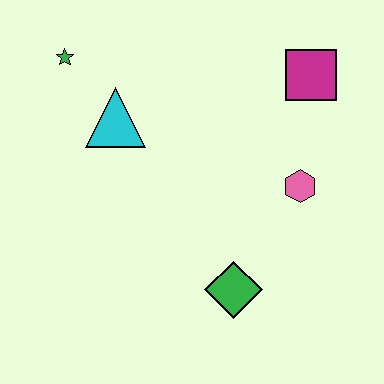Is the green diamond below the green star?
Yes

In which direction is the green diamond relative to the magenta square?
The green diamond is below the magenta square.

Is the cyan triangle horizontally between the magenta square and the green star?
Yes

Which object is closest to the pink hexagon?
The magenta square is closest to the pink hexagon.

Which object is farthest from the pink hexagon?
The green star is farthest from the pink hexagon.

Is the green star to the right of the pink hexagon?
No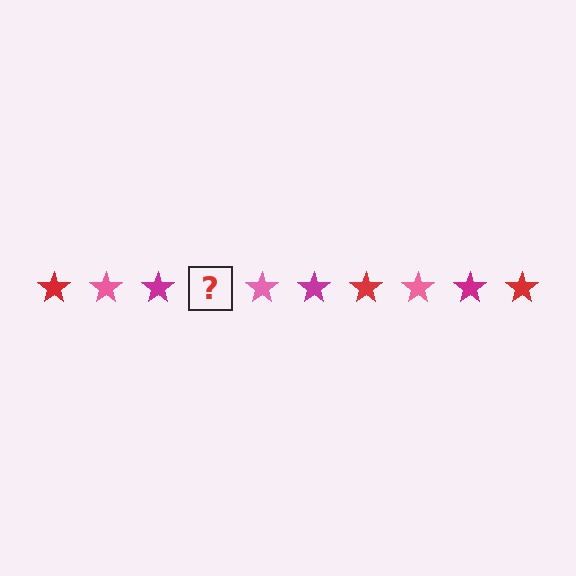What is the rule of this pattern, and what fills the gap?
The rule is that the pattern cycles through red, pink, magenta stars. The gap should be filled with a red star.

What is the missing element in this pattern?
The missing element is a red star.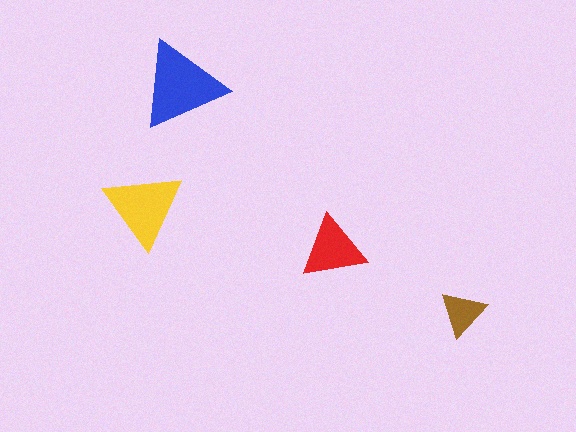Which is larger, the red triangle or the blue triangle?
The blue one.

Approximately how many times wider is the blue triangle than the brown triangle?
About 2 times wider.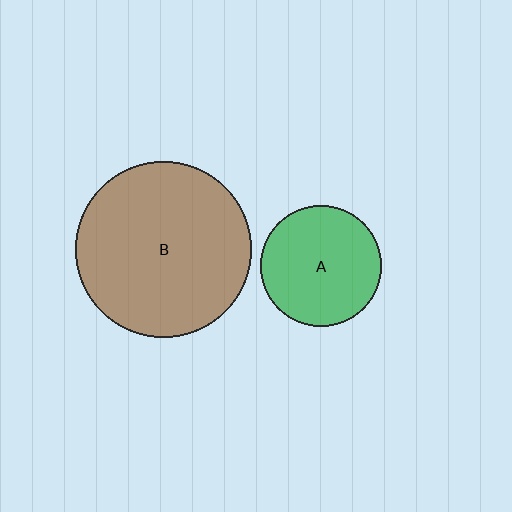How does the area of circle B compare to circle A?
Approximately 2.1 times.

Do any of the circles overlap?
No, none of the circles overlap.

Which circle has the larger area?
Circle B (brown).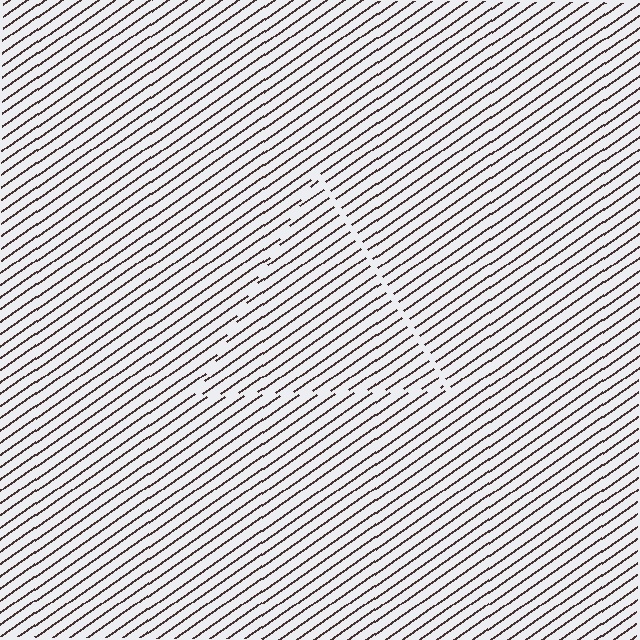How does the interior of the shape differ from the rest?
The interior of the shape contains the same grating, shifted by half a period — the contour is defined by the phase discontinuity where line-ends from the inner and outer gratings abut.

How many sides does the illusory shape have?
3 sides — the line-ends trace a triangle.